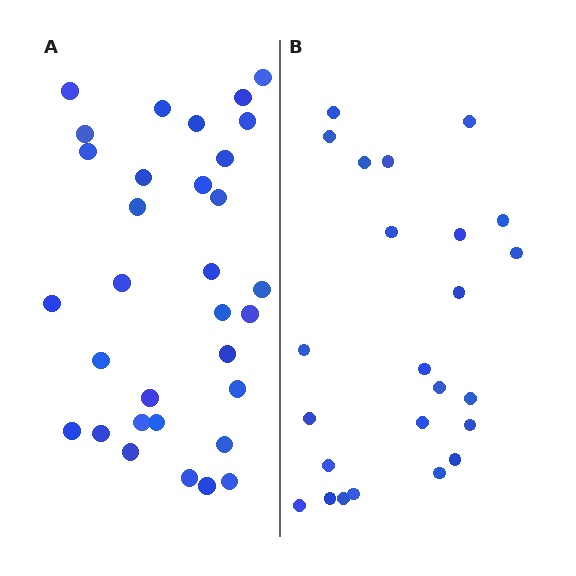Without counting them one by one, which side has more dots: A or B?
Region A (the left region) has more dots.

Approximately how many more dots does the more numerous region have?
Region A has roughly 8 or so more dots than region B.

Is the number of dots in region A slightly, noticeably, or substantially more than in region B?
Region A has noticeably more, but not dramatically so. The ratio is roughly 1.3 to 1.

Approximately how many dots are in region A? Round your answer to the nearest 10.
About 30 dots. (The exact count is 32, which rounds to 30.)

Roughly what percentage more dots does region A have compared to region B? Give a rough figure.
About 35% more.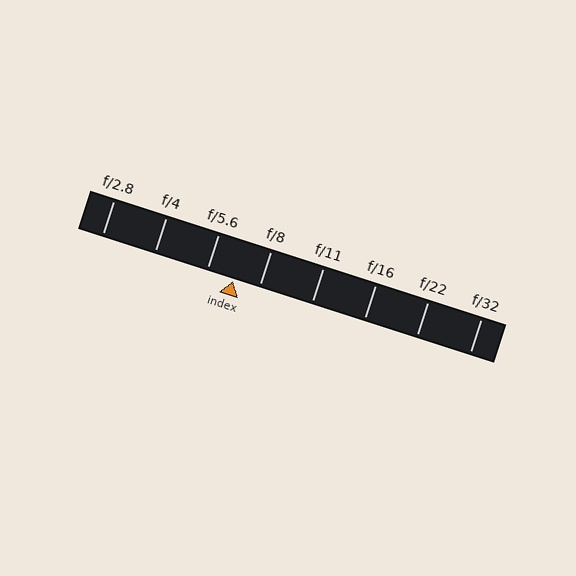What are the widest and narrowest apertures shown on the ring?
The widest aperture shown is f/2.8 and the narrowest is f/32.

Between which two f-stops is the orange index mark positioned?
The index mark is between f/5.6 and f/8.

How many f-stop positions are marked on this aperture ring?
There are 8 f-stop positions marked.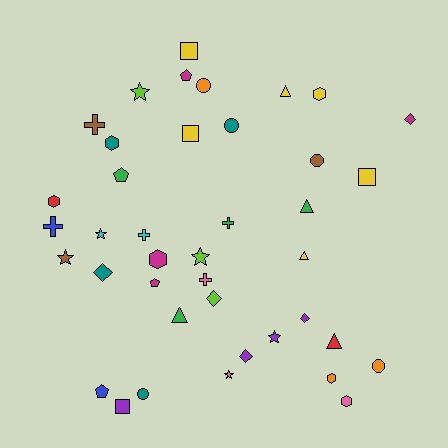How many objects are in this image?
There are 40 objects.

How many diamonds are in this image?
There are 5 diamonds.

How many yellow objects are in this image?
There are 6 yellow objects.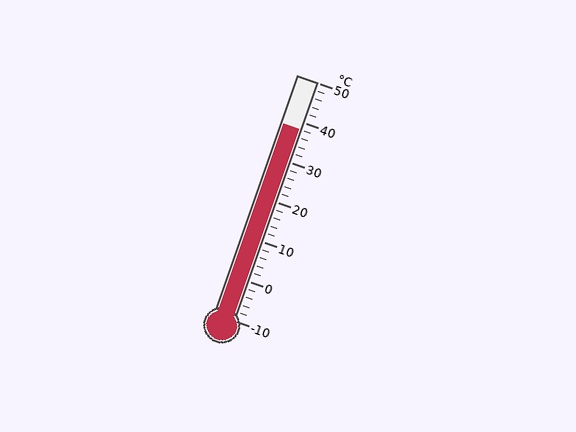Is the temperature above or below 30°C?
The temperature is above 30°C.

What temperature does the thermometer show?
The thermometer shows approximately 38°C.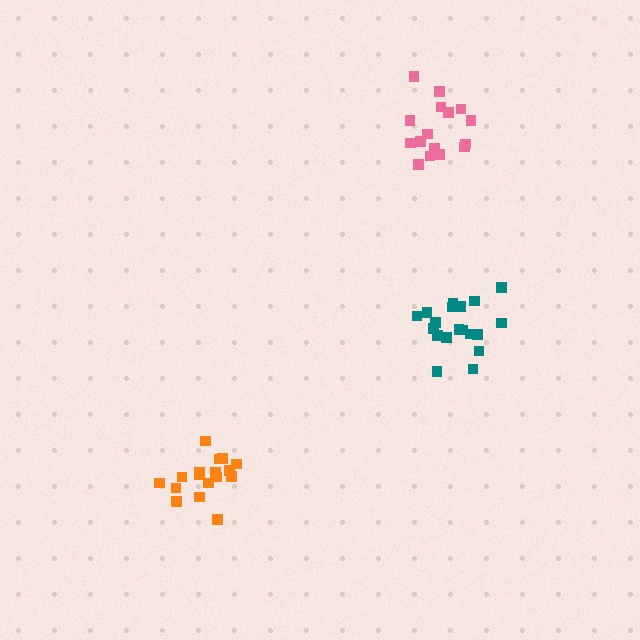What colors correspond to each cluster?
The clusters are colored: orange, teal, pink.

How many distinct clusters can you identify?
There are 3 distinct clusters.